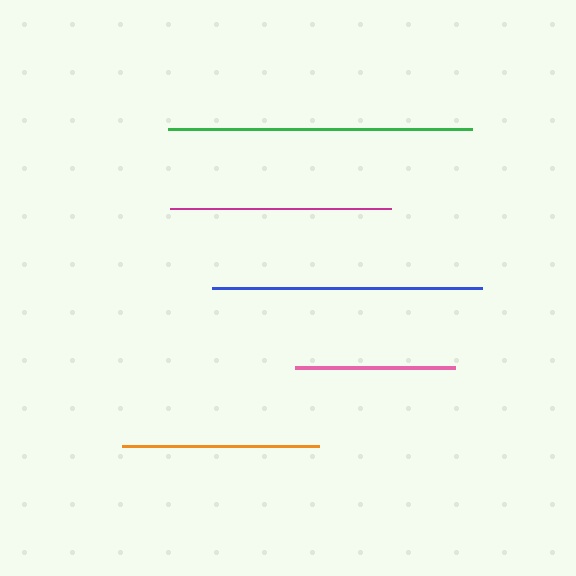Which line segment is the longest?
The green line is the longest at approximately 304 pixels.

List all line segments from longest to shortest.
From longest to shortest: green, blue, magenta, orange, pink.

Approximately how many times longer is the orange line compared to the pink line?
The orange line is approximately 1.2 times the length of the pink line.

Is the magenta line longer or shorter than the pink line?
The magenta line is longer than the pink line.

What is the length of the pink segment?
The pink segment is approximately 160 pixels long.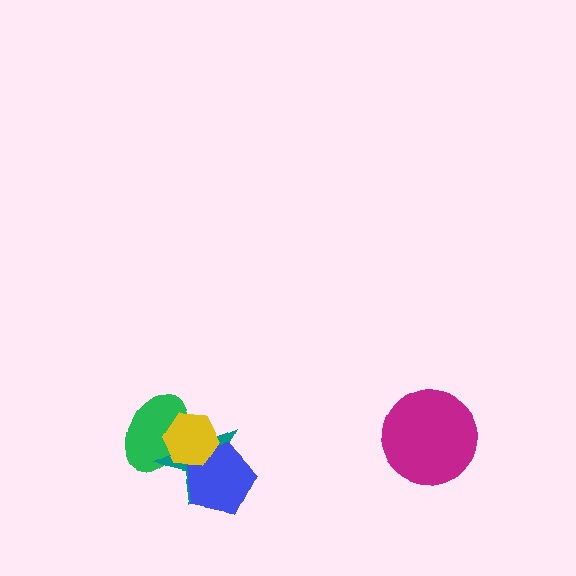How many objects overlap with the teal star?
3 objects overlap with the teal star.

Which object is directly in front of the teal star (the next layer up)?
The blue pentagon is directly in front of the teal star.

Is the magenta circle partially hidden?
No, no other shape covers it.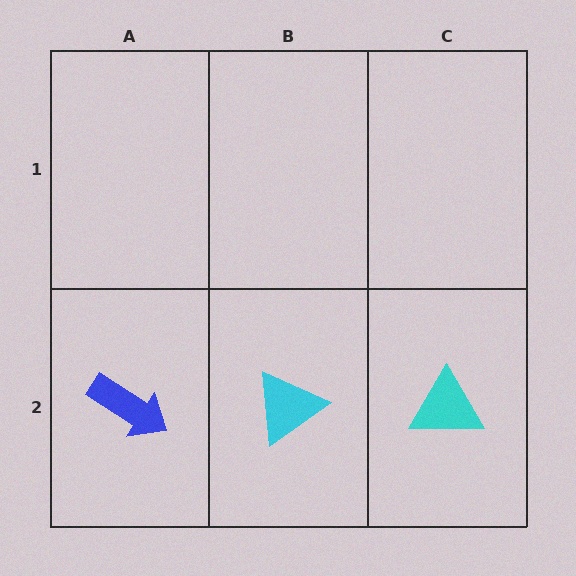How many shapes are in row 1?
0 shapes.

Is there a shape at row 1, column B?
No, that cell is empty.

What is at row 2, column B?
A cyan triangle.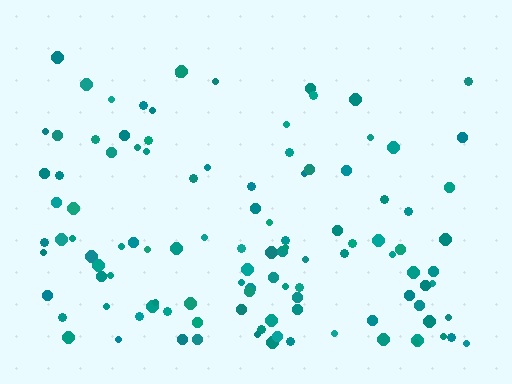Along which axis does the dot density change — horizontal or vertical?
Vertical.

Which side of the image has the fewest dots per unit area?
The top.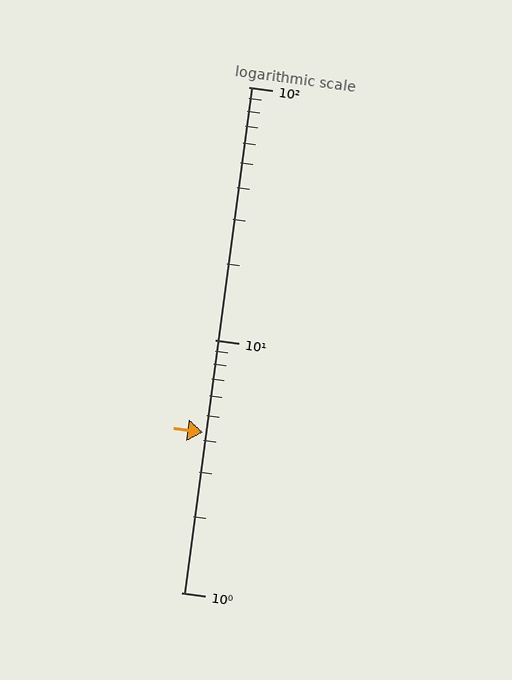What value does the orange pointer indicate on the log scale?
The pointer indicates approximately 4.3.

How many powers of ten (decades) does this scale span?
The scale spans 2 decades, from 1 to 100.